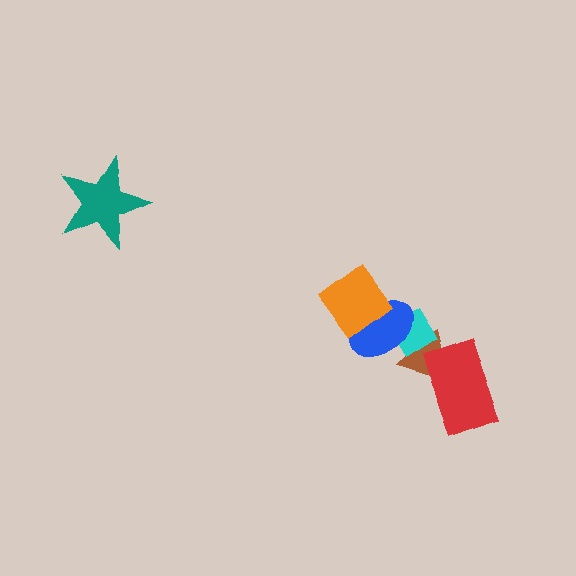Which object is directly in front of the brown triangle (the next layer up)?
The cyan diamond is directly in front of the brown triangle.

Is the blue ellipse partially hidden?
Yes, it is partially covered by another shape.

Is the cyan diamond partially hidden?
Yes, it is partially covered by another shape.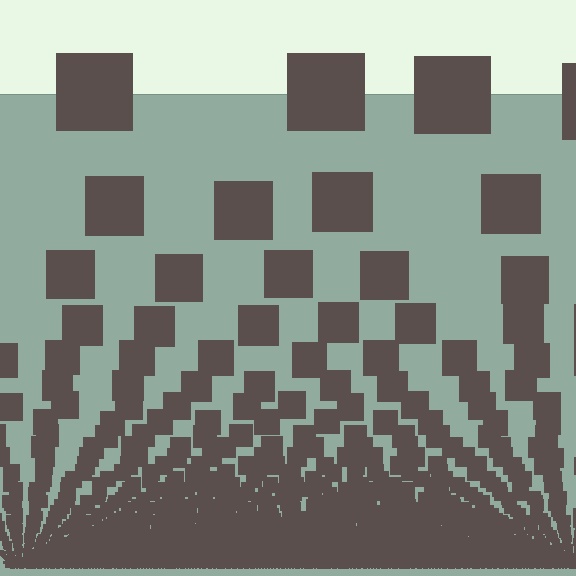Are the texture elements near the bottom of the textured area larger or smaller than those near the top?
Smaller. The gradient is inverted — elements near the bottom are smaller and denser.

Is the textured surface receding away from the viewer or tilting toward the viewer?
The surface appears to tilt toward the viewer. Texture elements get larger and sparser toward the top.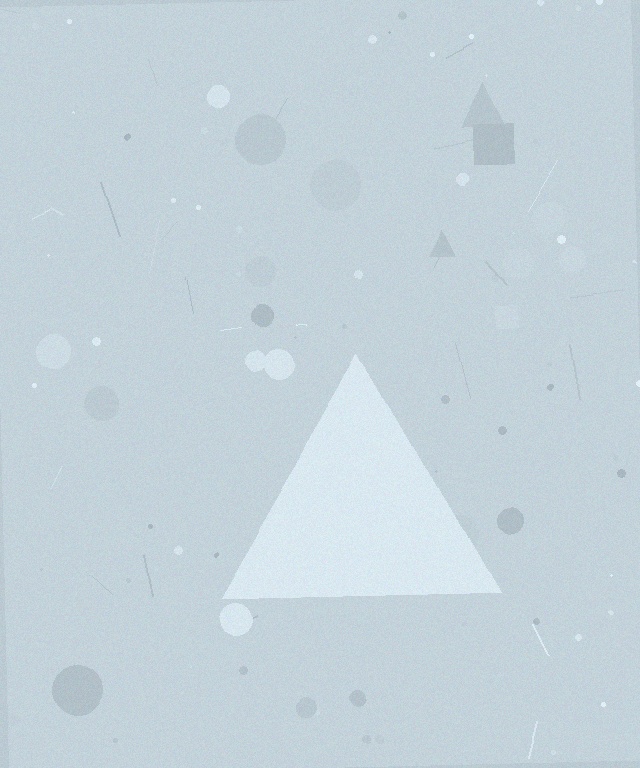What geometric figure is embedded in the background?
A triangle is embedded in the background.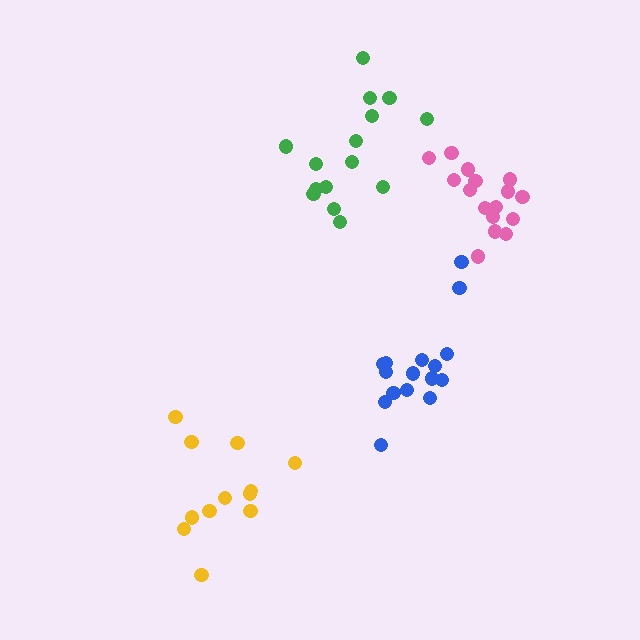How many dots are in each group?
Group 1: 16 dots, Group 2: 12 dots, Group 3: 16 dots, Group 4: 15 dots (59 total).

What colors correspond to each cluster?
The clusters are colored: pink, yellow, blue, green.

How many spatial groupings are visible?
There are 4 spatial groupings.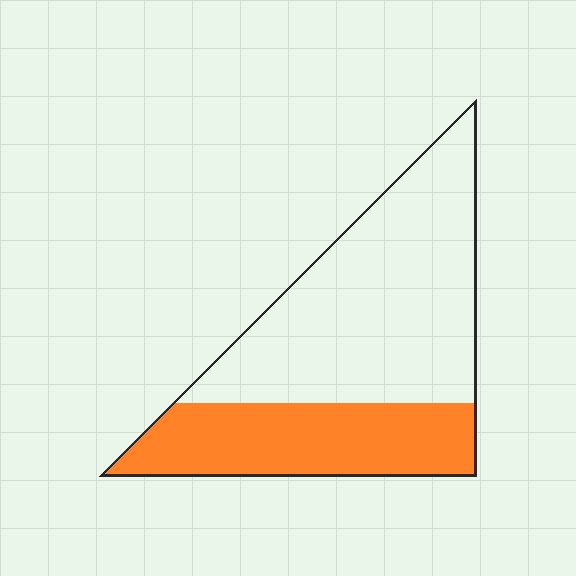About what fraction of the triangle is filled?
About one third (1/3).